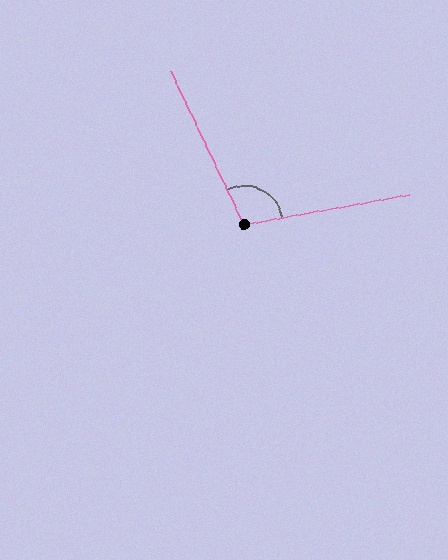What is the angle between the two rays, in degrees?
Approximately 105 degrees.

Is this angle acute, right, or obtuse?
It is obtuse.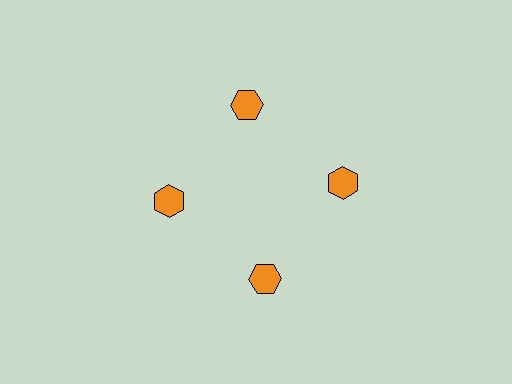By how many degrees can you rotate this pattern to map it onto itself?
The pattern maps onto itself every 90 degrees of rotation.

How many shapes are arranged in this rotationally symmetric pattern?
There are 4 shapes, arranged in 4 groups of 1.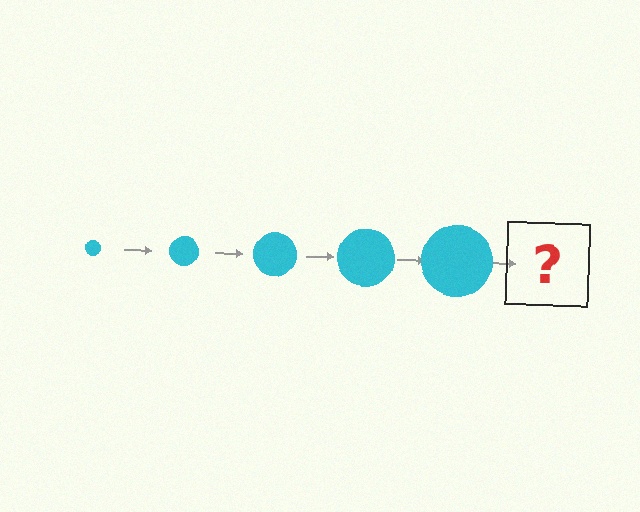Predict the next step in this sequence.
The next step is a cyan circle, larger than the previous one.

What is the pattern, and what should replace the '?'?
The pattern is that the circle gets progressively larger each step. The '?' should be a cyan circle, larger than the previous one.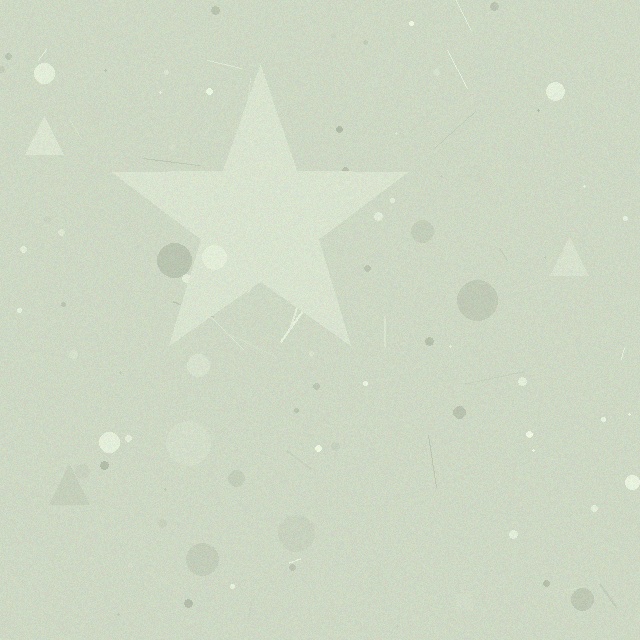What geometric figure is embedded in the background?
A star is embedded in the background.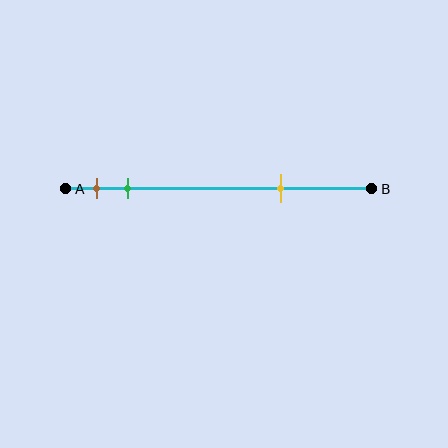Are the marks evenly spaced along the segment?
No, the marks are not evenly spaced.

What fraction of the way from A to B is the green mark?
The green mark is approximately 20% (0.2) of the way from A to B.